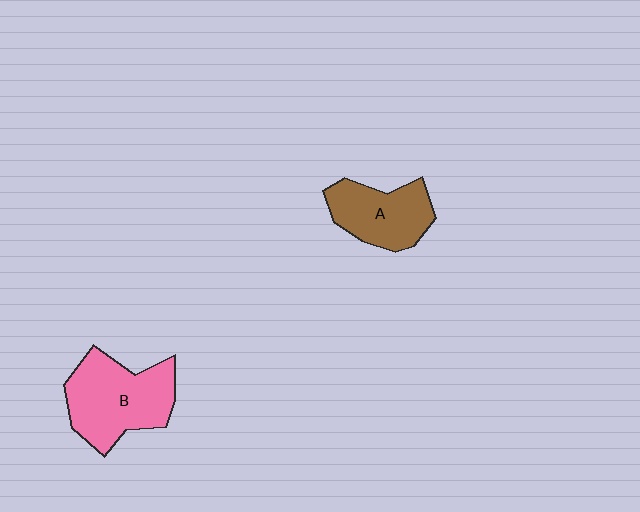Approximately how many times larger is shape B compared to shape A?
Approximately 1.4 times.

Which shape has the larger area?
Shape B (pink).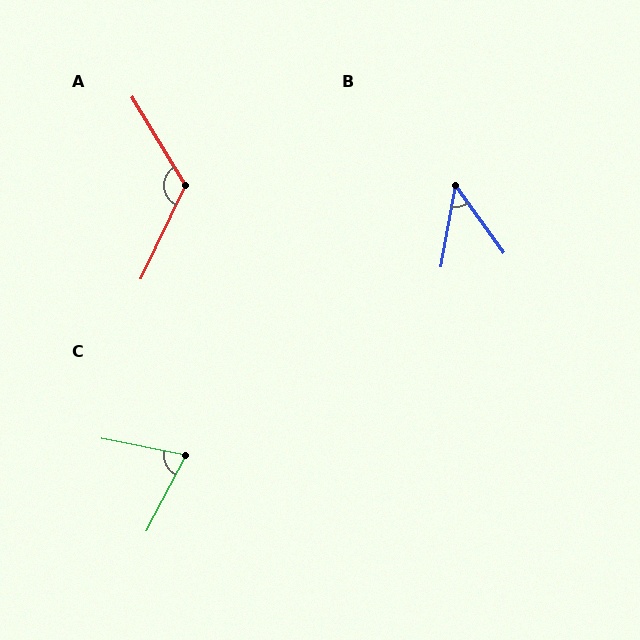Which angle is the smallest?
B, at approximately 46 degrees.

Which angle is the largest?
A, at approximately 123 degrees.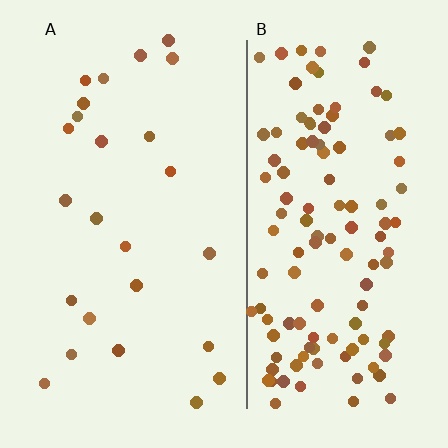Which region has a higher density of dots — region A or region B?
B (the right).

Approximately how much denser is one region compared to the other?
Approximately 4.8× — region B over region A.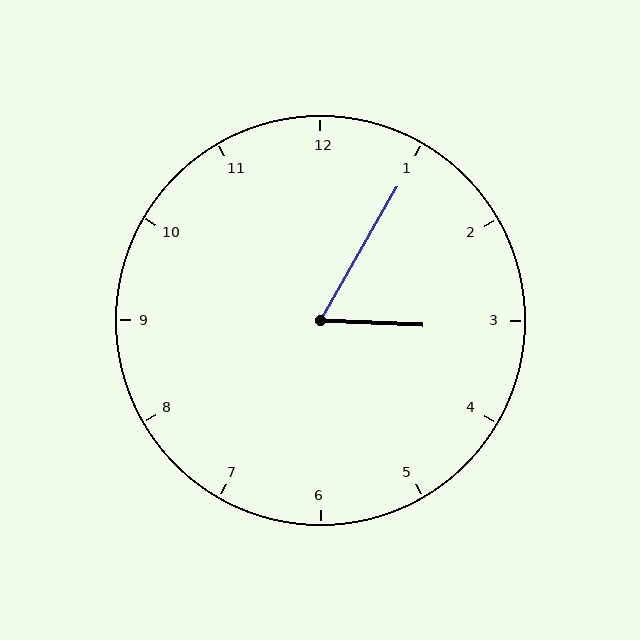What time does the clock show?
3:05.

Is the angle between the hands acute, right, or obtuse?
It is acute.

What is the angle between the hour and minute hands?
Approximately 62 degrees.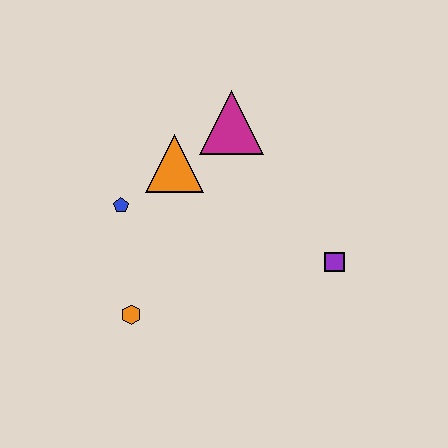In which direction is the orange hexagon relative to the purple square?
The orange hexagon is to the left of the purple square.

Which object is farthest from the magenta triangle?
The orange hexagon is farthest from the magenta triangle.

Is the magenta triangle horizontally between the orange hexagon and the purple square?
Yes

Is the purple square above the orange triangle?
No